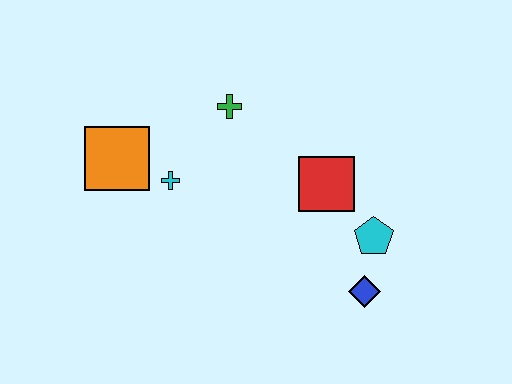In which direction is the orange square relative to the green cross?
The orange square is to the left of the green cross.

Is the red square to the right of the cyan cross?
Yes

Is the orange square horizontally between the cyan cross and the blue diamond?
No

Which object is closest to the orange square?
The cyan cross is closest to the orange square.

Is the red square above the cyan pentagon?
Yes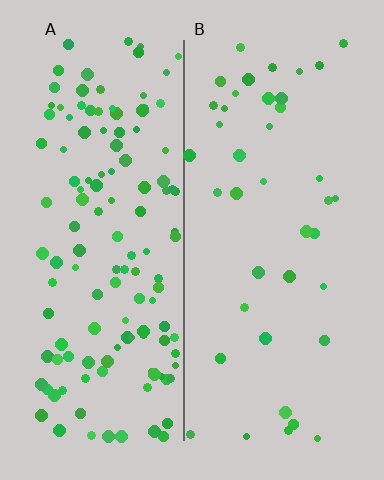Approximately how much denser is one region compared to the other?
Approximately 3.3× — region A over region B.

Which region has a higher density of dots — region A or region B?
A (the left).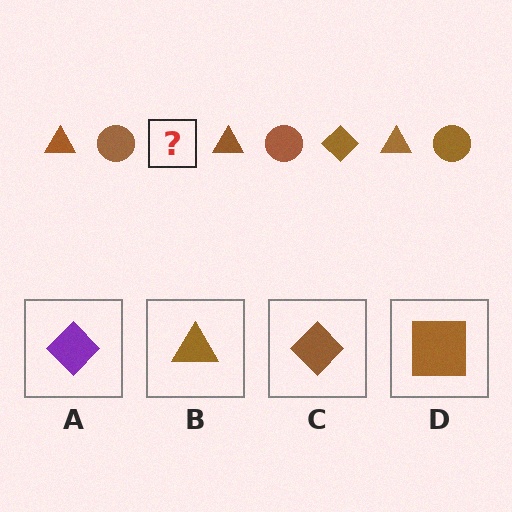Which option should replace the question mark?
Option C.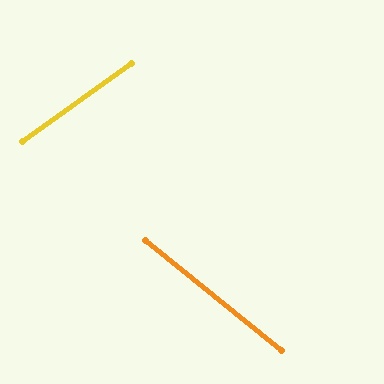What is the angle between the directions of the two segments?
Approximately 74 degrees.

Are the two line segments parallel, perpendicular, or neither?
Neither parallel nor perpendicular — they differ by about 74°.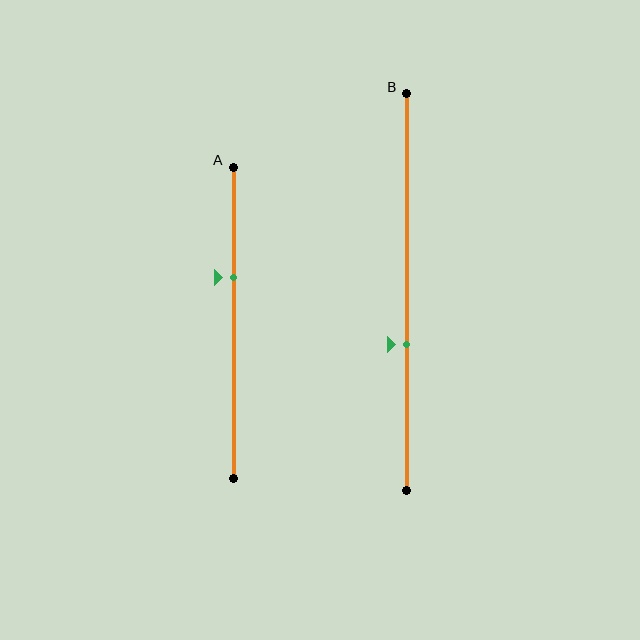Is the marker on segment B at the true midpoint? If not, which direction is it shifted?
No, the marker on segment B is shifted downward by about 13% of the segment length.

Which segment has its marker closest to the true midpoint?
Segment B has its marker closest to the true midpoint.